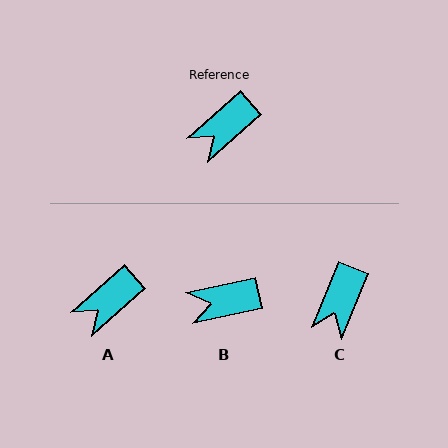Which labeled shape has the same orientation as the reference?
A.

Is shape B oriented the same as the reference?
No, it is off by about 29 degrees.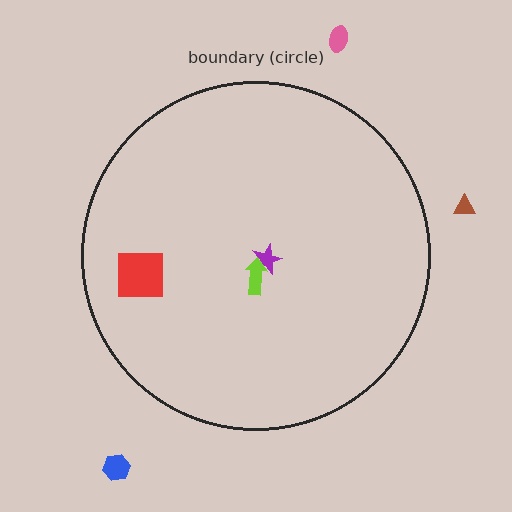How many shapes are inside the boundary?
3 inside, 3 outside.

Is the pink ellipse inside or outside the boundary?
Outside.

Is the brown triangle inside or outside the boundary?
Outside.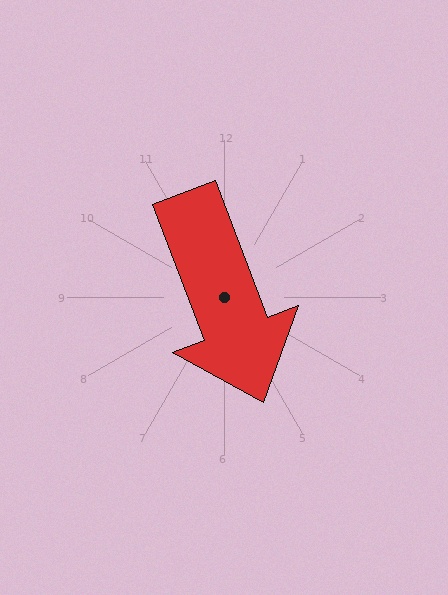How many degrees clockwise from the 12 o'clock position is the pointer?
Approximately 159 degrees.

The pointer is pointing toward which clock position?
Roughly 5 o'clock.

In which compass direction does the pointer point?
South.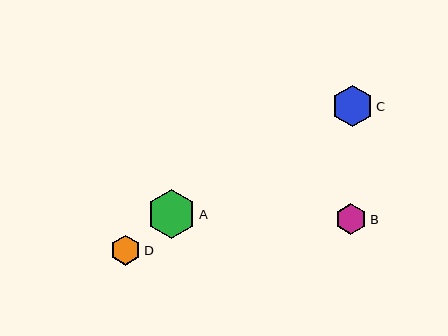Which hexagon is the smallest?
Hexagon D is the smallest with a size of approximately 30 pixels.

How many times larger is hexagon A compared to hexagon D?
Hexagon A is approximately 1.6 times the size of hexagon D.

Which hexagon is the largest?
Hexagon A is the largest with a size of approximately 49 pixels.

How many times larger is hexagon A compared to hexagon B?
Hexagon A is approximately 1.6 times the size of hexagon B.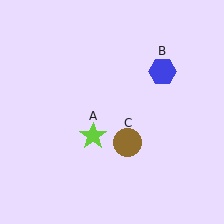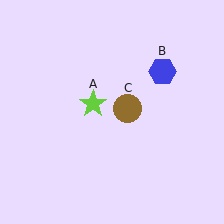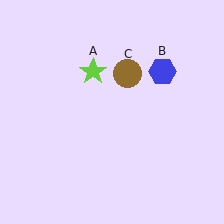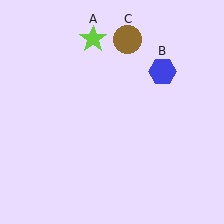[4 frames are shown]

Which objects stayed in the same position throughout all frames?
Blue hexagon (object B) remained stationary.